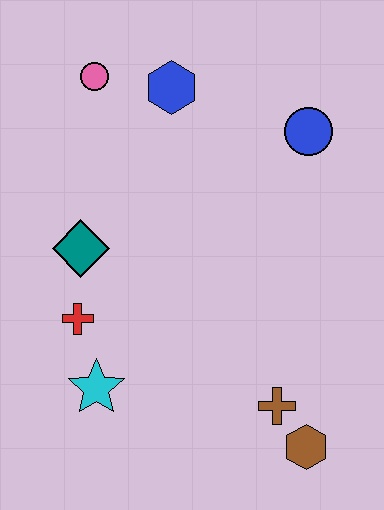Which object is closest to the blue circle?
The blue hexagon is closest to the blue circle.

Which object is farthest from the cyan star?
The blue circle is farthest from the cyan star.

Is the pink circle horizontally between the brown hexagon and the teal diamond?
Yes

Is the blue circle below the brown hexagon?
No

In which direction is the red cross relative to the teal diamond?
The red cross is below the teal diamond.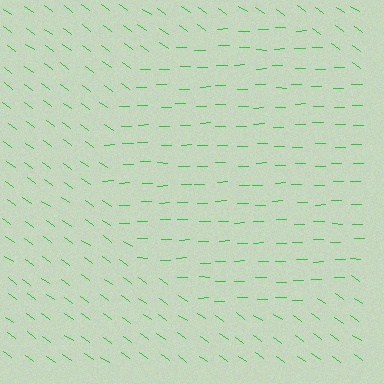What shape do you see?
I see a circle.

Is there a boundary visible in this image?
Yes, there is a texture boundary formed by a change in line orientation.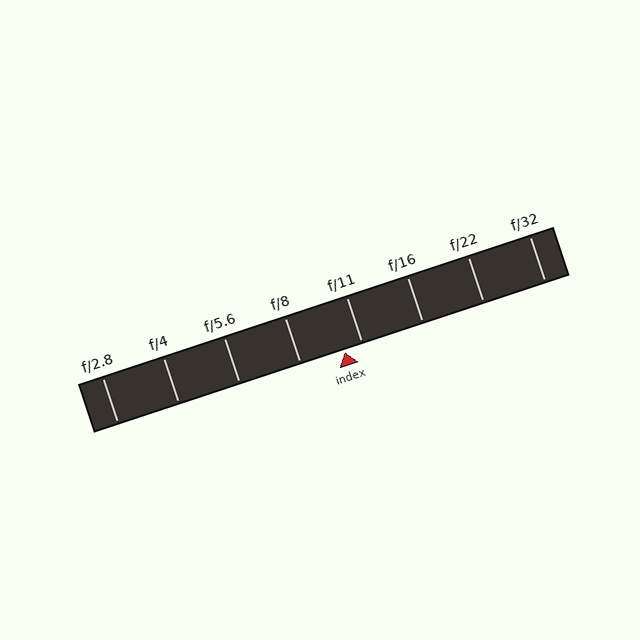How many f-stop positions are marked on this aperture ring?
There are 8 f-stop positions marked.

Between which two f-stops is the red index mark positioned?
The index mark is between f/8 and f/11.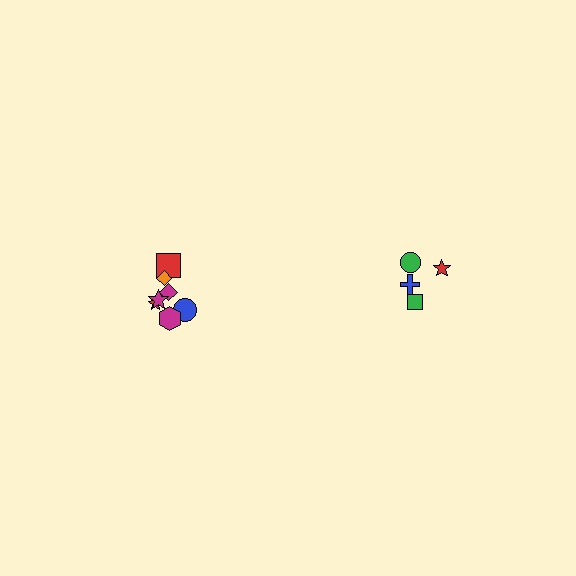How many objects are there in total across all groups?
There are 11 objects.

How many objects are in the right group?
There are 4 objects.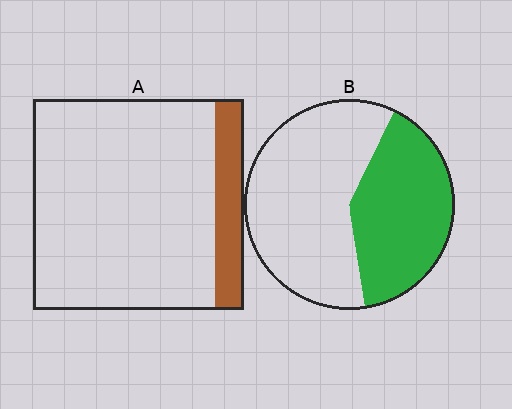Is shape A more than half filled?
No.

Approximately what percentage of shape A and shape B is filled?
A is approximately 15% and B is approximately 40%.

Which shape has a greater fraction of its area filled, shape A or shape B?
Shape B.